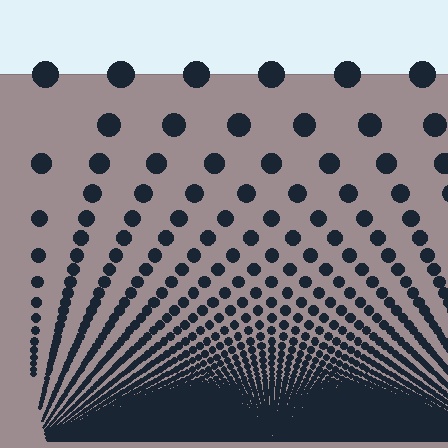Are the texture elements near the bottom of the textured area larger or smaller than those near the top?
Smaller. The gradient is inverted — elements near the bottom are smaller and denser.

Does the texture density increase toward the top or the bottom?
Density increases toward the bottom.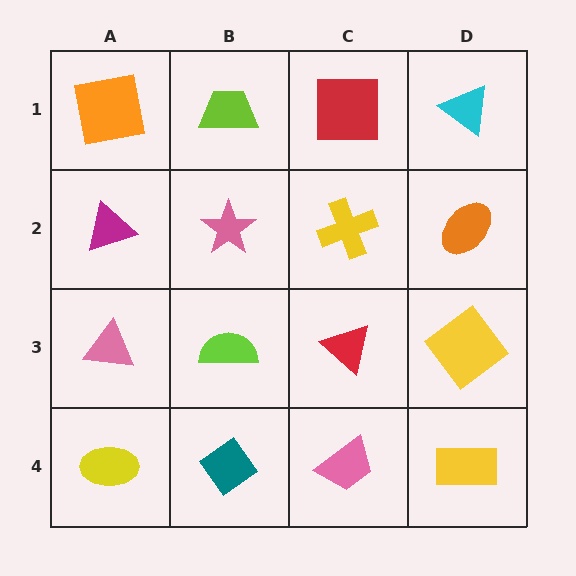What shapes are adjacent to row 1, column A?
A magenta triangle (row 2, column A), a lime trapezoid (row 1, column B).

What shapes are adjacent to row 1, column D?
An orange ellipse (row 2, column D), a red square (row 1, column C).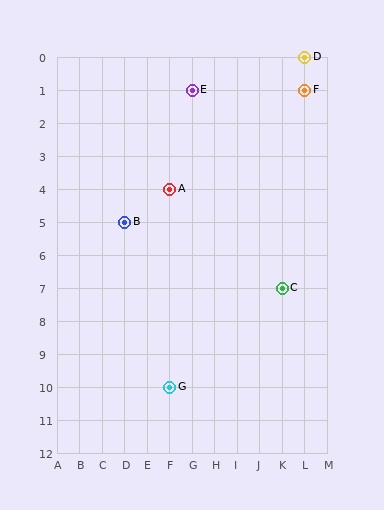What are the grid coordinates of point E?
Point E is at grid coordinates (G, 1).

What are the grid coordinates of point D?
Point D is at grid coordinates (L, 0).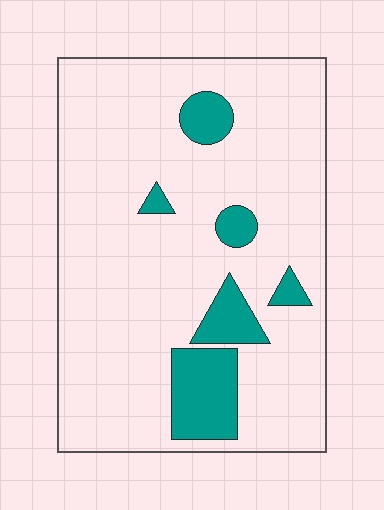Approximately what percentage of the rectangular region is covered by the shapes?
Approximately 15%.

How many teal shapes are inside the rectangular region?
6.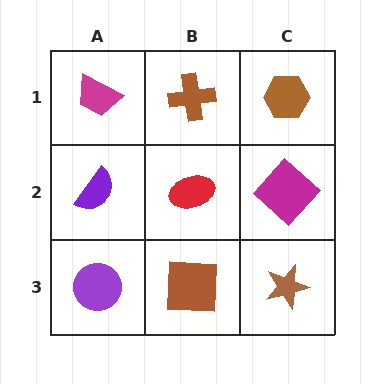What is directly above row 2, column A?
A magenta trapezoid.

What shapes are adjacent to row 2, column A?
A magenta trapezoid (row 1, column A), a purple circle (row 3, column A), a red ellipse (row 2, column B).